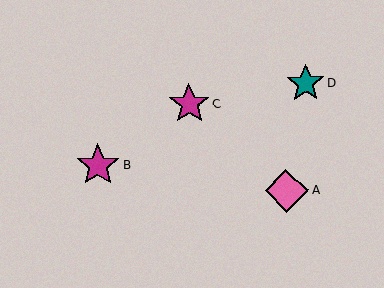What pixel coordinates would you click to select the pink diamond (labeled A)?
Click at (286, 190) to select the pink diamond A.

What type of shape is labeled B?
Shape B is a magenta star.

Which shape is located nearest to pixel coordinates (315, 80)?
The teal star (labeled D) at (305, 83) is nearest to that location.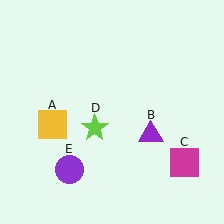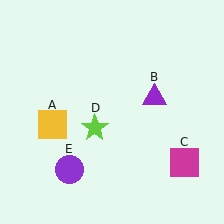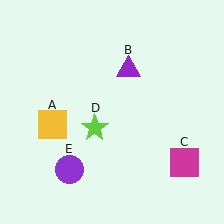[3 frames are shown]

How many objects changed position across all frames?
1 object changed position: purple triangle (object B).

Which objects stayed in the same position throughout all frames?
Yellow square (object A) and magenta square (object C) and lime star (object D) and purple circle (object E) remained stationary.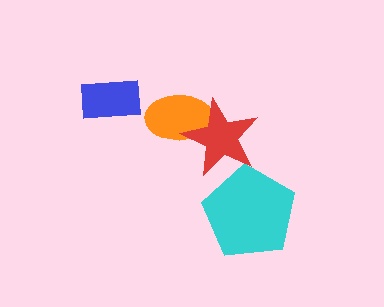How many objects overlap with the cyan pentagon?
1 object overlaps with the cyan pentagon.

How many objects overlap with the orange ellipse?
1 object overlaps with the orange ellipse.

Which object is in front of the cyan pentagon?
The red star is in front of the cyan pentagon.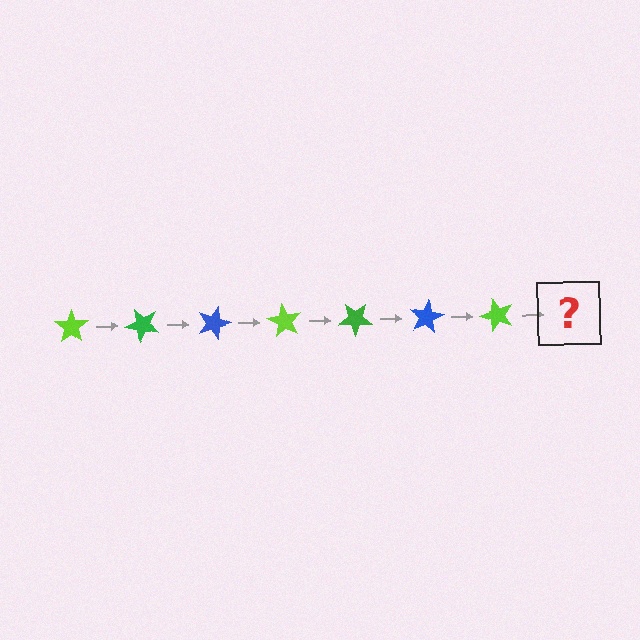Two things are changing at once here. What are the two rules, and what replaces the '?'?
The two rules are that it rotates 45 degrees each step and the color cycles through lime, green, and blue. The '?' should be a green star, rotated 315 degrees from the start.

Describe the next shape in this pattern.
It should be a green star, rotated 315 degrees from the start.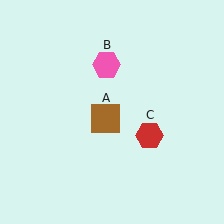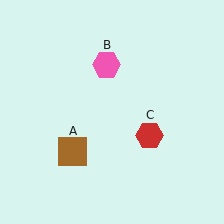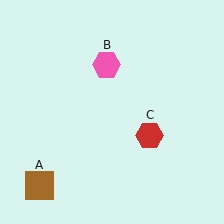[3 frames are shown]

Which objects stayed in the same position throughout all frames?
Pink hexagon (object B) and red hexagon (object C) remained stationary.